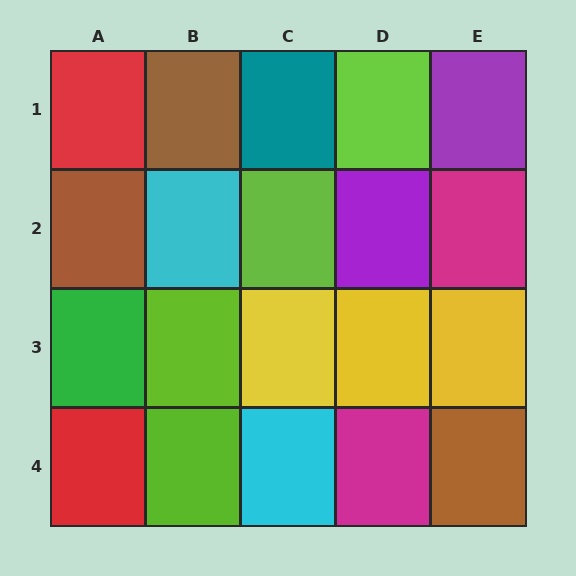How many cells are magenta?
2 cells are magenta.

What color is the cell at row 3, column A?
Green.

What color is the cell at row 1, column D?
Lime.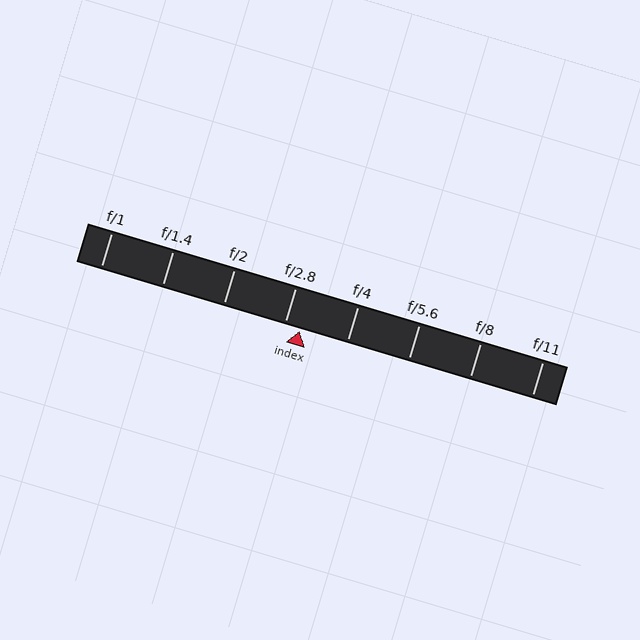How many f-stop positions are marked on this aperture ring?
There are 8 f-stop positions marked.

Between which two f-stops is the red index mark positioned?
The index mark is between f/2.8 and f/4.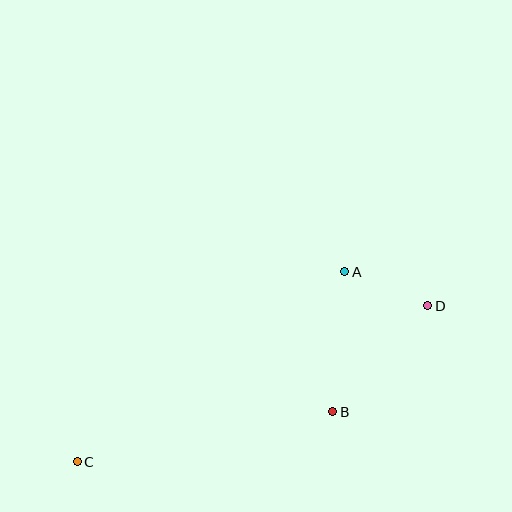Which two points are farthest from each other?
Points C and D are farthest from each other.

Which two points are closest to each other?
Points A and D are closest to each other.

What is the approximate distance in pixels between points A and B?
The distance between A and B is approximately 140 pixels.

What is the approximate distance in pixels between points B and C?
The distance between B and C is approximately 260 pixels.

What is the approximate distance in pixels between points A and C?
The distance between A and C is approximately 328 pixels.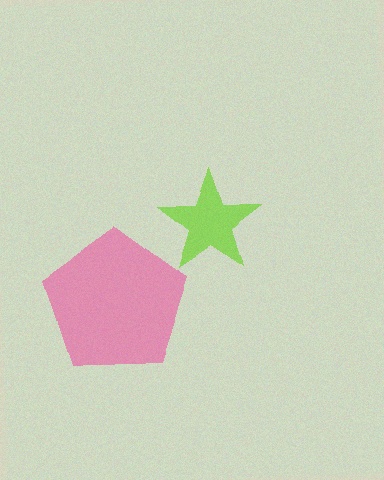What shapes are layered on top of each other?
The layered shapes are: a pink pentagon, a lime star.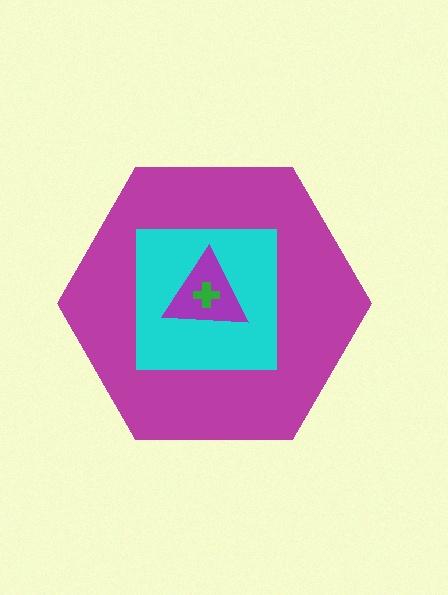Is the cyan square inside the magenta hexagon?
Yes.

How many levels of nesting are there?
4.